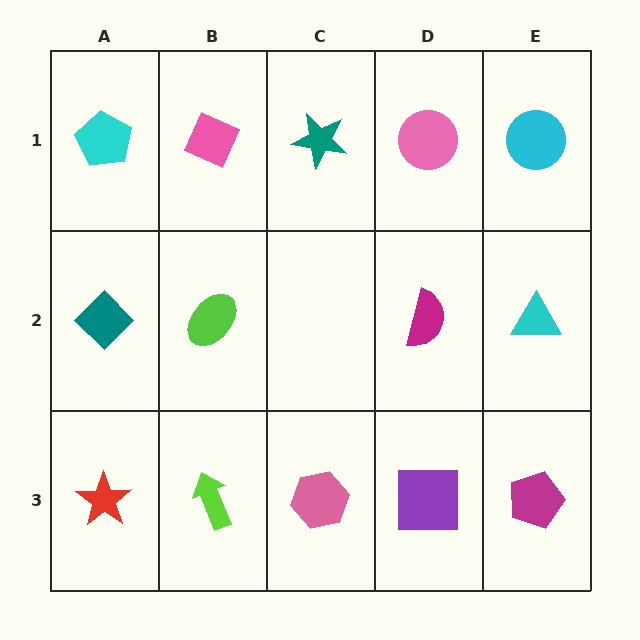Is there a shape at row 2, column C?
No, that cell is empty.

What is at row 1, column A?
A cyan pentagon.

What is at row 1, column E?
A cyan circle.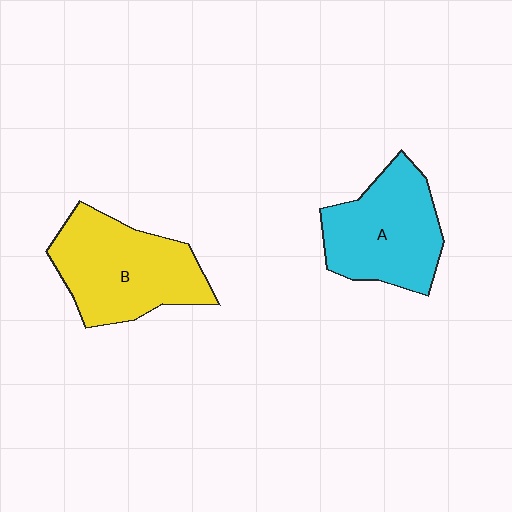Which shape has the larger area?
Shape B (yellow).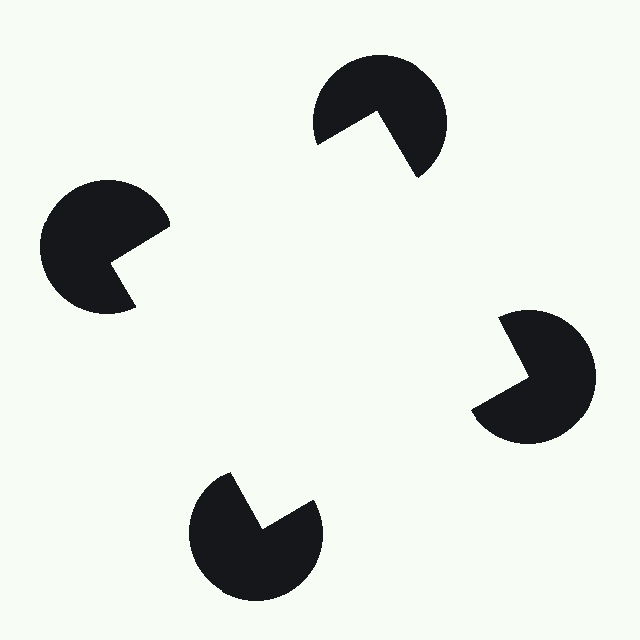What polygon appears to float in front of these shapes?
An illusory square — its edges are inferred from the aligned wedge cuts in the pac-man discs, not physically drawn.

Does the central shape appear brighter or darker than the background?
It typically appears slightly brighter than the background, even though no actual brightness change is drawn.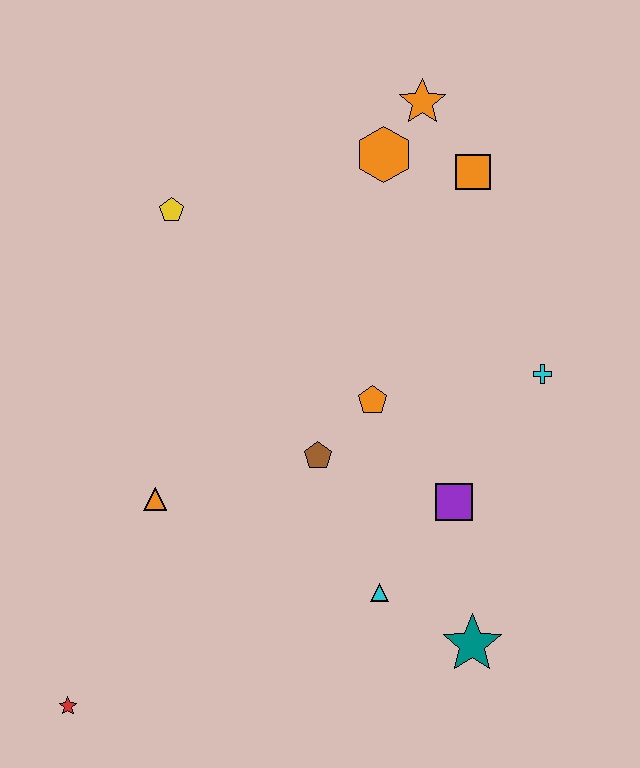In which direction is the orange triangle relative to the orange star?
The orange triangle is below the orange star.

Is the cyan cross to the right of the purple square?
Yes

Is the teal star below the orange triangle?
Yes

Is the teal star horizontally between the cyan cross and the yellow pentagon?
Yes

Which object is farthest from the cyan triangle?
The orange star is farthest from the cyan triangle.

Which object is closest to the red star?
The orange triangle is closest to the red star.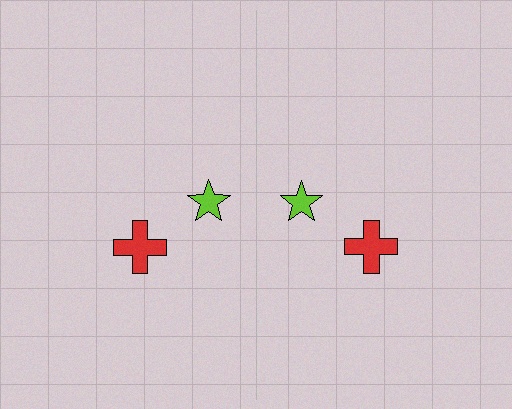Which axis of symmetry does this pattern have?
The pattern has a vertical axis of symmetry running through the center of the image.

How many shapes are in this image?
There are 4 shapes in this image.